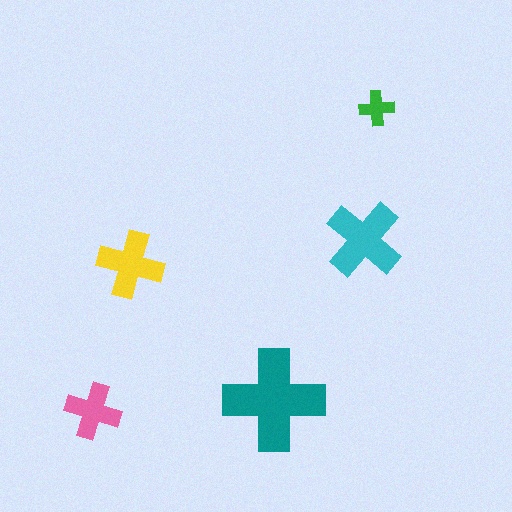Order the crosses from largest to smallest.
the teal one, the cyan one, the yellow one, the pink one, the green one.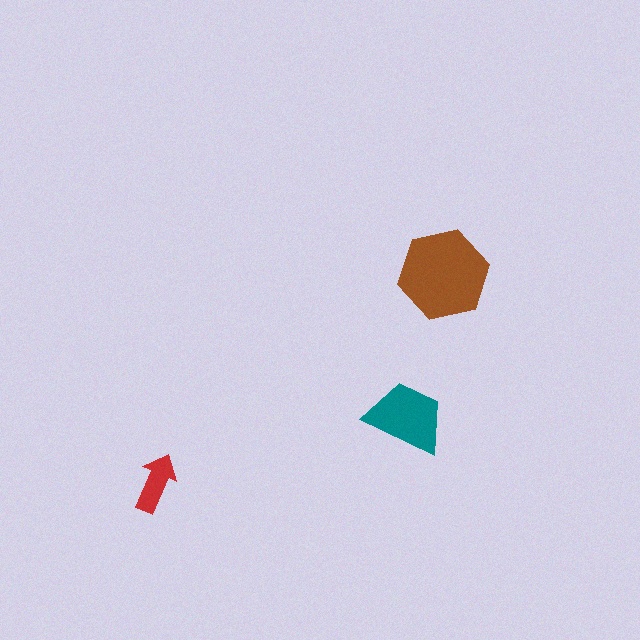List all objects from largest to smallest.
The brown hexagon, the teal trapezoid, the red arrow.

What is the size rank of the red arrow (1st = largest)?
3rd.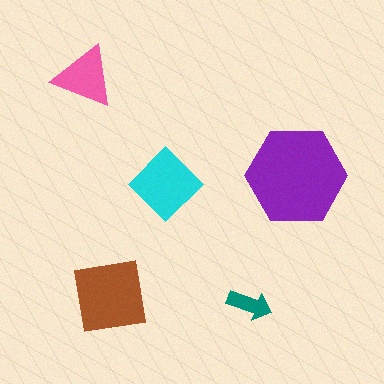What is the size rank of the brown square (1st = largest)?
2nd.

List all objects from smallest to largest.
The teal arrow, the pink triangle, the cyan diamond, the brown square, the purple hexagon.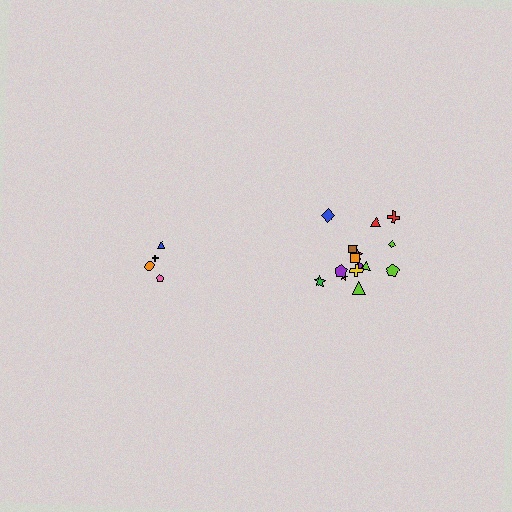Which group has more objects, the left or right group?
The right group.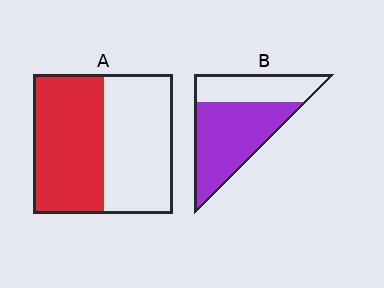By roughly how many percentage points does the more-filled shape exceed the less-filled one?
By roughly 15 percentage points (B over A).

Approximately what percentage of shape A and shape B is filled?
A is approximately 50% and B is approximately 65%.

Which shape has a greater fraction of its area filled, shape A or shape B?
Shape B.